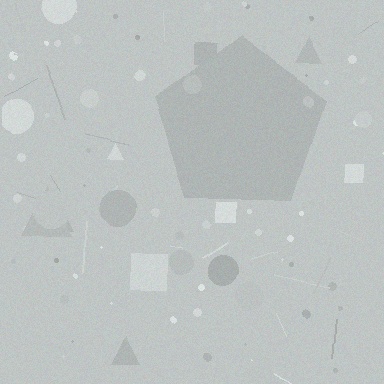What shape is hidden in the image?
A pentagon is hidden in the image.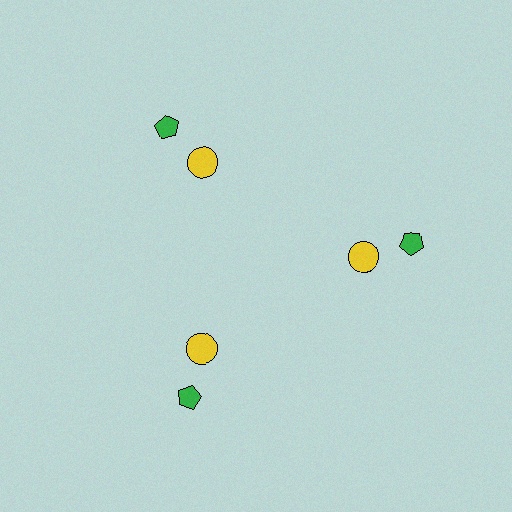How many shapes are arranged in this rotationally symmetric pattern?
There are 6 shapes, arranged in 3 groups of 2.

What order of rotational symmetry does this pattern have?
This pattern has 3-fold rotational symmetry.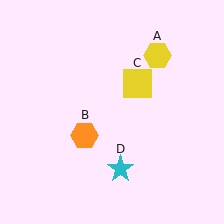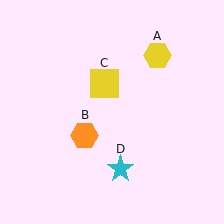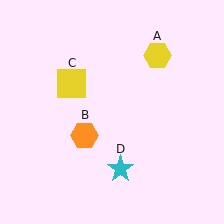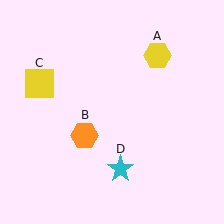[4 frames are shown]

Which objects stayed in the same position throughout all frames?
Yellow hexagon (object A) and orange hexagon (object B) and cyan star (object D) remained stationary.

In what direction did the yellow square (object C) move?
The yellow square (object C) moved left.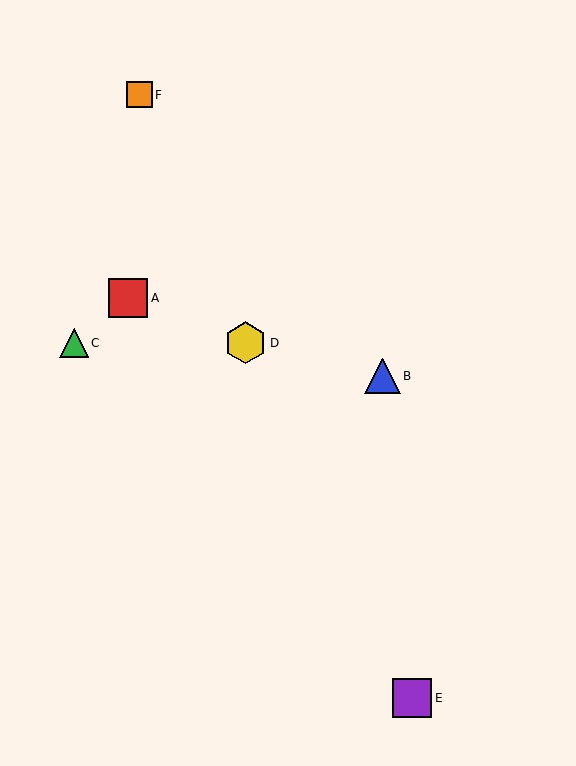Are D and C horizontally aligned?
Yes, both are at y≈343.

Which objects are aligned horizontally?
Objects C, D are aligned horizontally.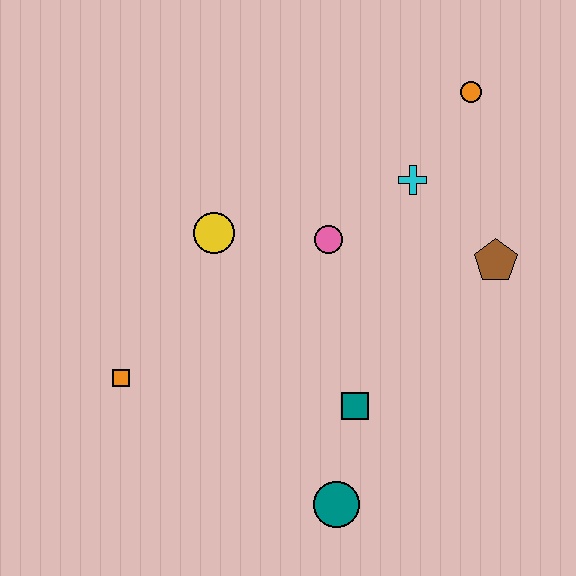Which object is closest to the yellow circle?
The pink circle is closest to the yellow circle.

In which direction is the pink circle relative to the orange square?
The pink circle is to the right of the orange square.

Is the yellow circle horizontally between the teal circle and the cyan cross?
No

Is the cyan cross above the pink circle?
Yes